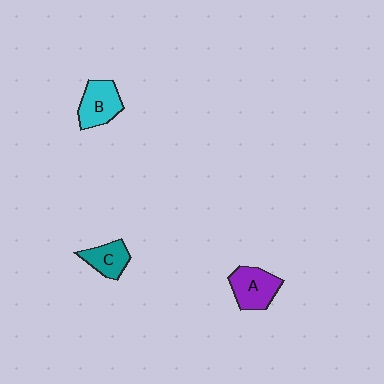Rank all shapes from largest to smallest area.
From largest to smallest: A (purple), B (cyan), C (teal).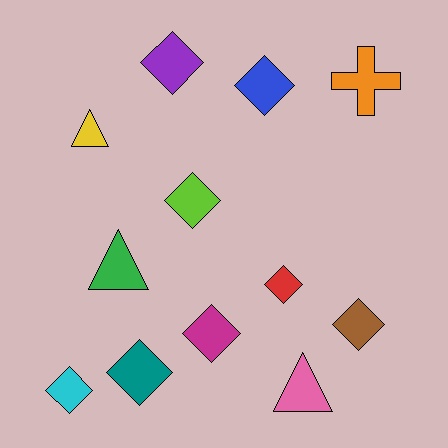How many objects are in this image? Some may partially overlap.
There are 12 objects.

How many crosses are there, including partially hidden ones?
There is 1 cross.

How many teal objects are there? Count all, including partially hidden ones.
There is 1 teal object.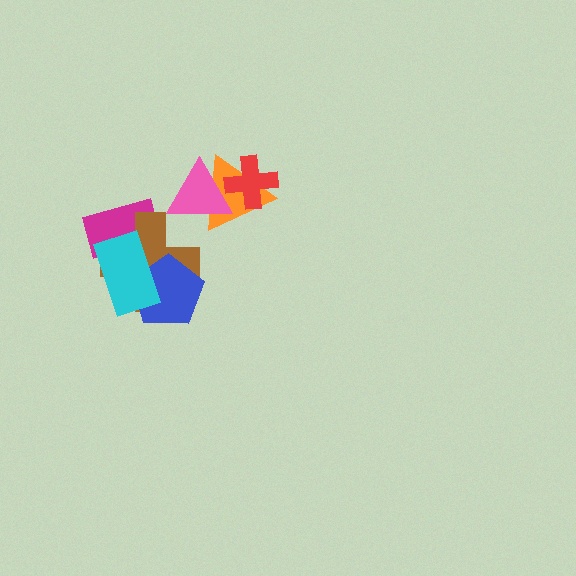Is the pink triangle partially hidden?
No, no other shape covers it.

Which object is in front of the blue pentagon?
The cyan rectangle is in front of the blue pentagon.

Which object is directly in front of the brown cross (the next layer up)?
The blue pentagon is directly in front of the brown cross.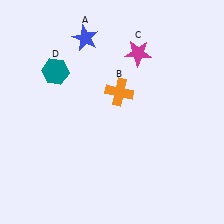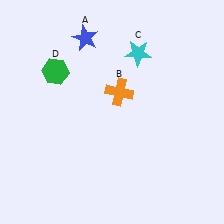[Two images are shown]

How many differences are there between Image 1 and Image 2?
There are 2 differences between the two images.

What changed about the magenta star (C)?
In Image 1, C is magenta. In Image 2, it changed to cyan.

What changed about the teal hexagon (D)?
In Image 1, D is teal. In Image 2, it changed to green.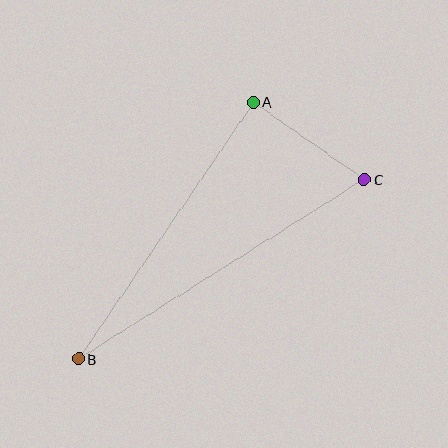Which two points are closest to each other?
Points A and C are closest to each other.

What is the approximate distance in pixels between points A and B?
The distance between A and B is approximately 311 pixels.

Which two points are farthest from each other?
Points B and C are farthest from each other.